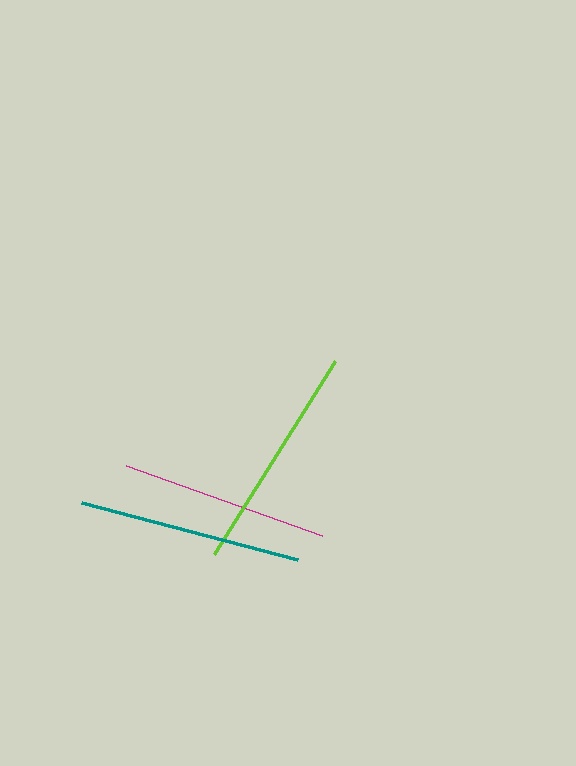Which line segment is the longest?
The lime line is the longest at approximately 228 pixels.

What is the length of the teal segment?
The teal segment is approximately 224 pixels long.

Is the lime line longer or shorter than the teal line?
The lime line is longer than the teal line.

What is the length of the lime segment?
The lime segment is approximately 228 pixels long.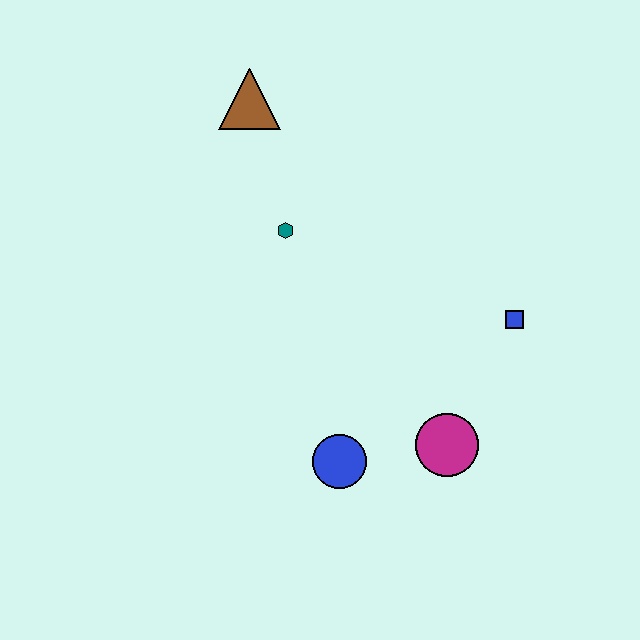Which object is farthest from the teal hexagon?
The magenta circle is farthest from the teal hexagon.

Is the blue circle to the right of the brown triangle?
Yes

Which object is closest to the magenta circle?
The blue circle is closest to the magenta circle.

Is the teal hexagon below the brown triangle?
Yes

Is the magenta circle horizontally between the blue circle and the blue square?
Yes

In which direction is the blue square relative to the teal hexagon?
The blue square is to the right of the teal hexagon.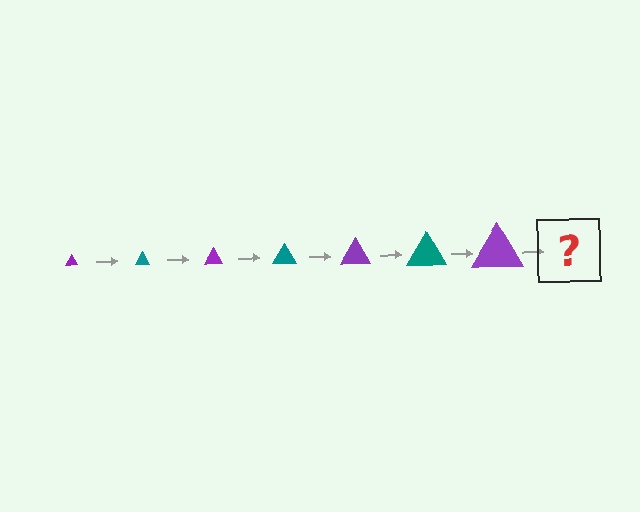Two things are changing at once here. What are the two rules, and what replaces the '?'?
The two rules are that the triangle grows larger each step and the color cycles through purple and teal. The '?' should be a teal triangle, larger than the previous one.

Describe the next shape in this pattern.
It should be a teal triangle, larger than the previous one.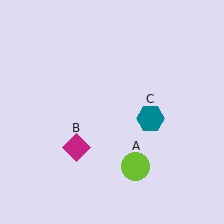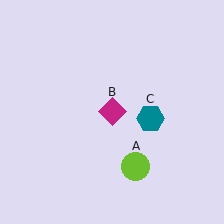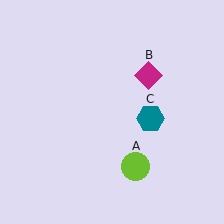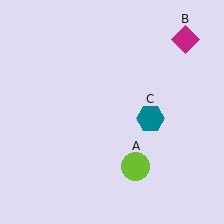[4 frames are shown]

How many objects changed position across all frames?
1 object changed position: magenta diamond (object B).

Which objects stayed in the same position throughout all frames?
Lime circle (object A) and teal hexagon (object C) remained stationary.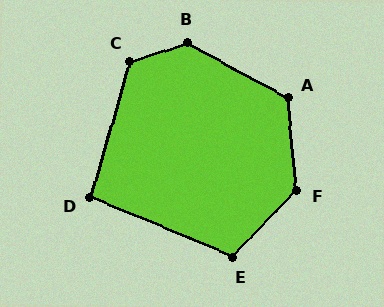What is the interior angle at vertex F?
Approximately 130 degrees (obtuse).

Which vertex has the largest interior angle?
B, at approximately 133 degrees.